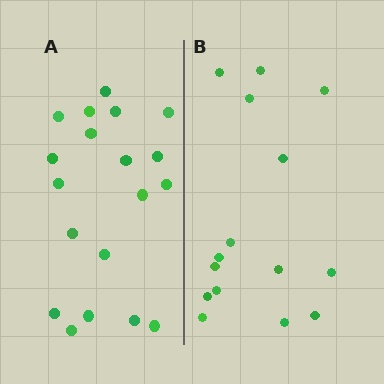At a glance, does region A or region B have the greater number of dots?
Region A (the left region) has more dots.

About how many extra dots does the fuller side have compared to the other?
Region A has about 4 more dots than region B.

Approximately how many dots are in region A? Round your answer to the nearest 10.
About 20 dots. (The exact count is 19, which rounds to 20.)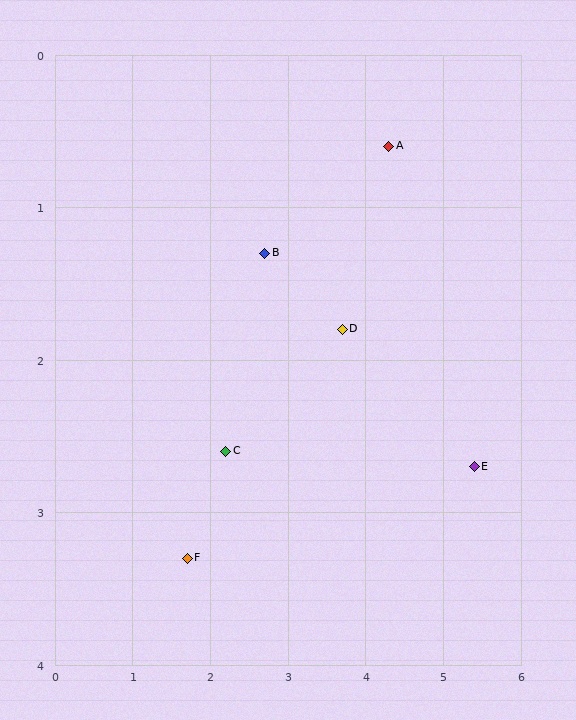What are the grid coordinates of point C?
Point C is at approximately (2.2, 2.6).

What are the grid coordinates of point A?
Point A is at approximately (4.3, 0.6).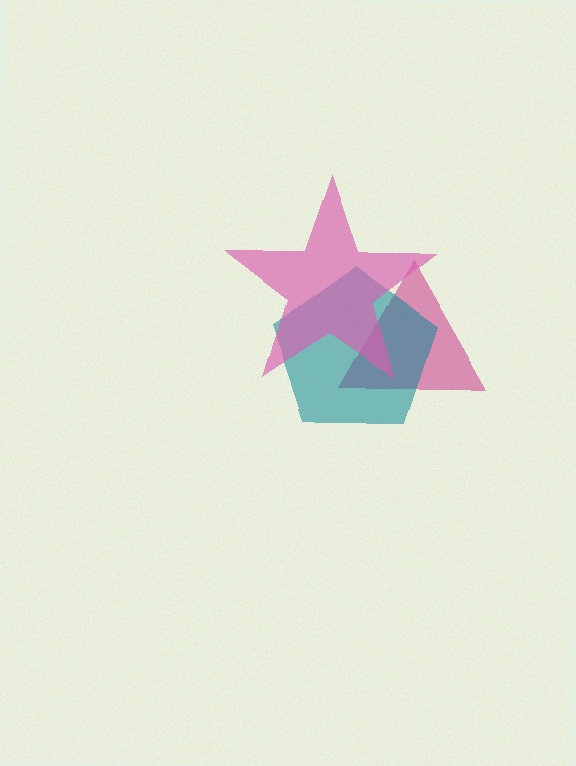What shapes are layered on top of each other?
The layered shapes are: a magenta triangle, a teal pentagon, a pink star.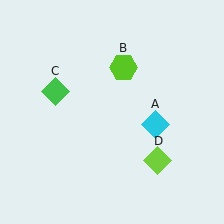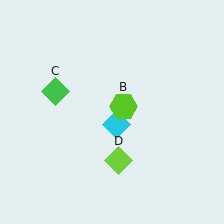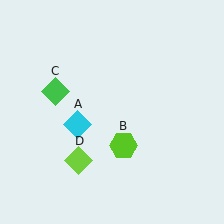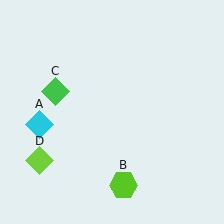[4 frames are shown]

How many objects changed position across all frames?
3 objects changed position: cyan diamond (object A), lime hexagon (object B), lime diamond (object D).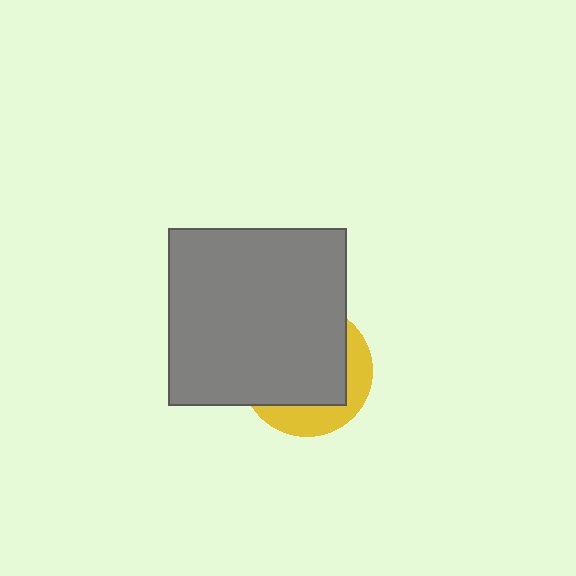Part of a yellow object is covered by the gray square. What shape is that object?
It is a circle.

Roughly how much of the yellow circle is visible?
A small part of it is visible (roughly 31%).